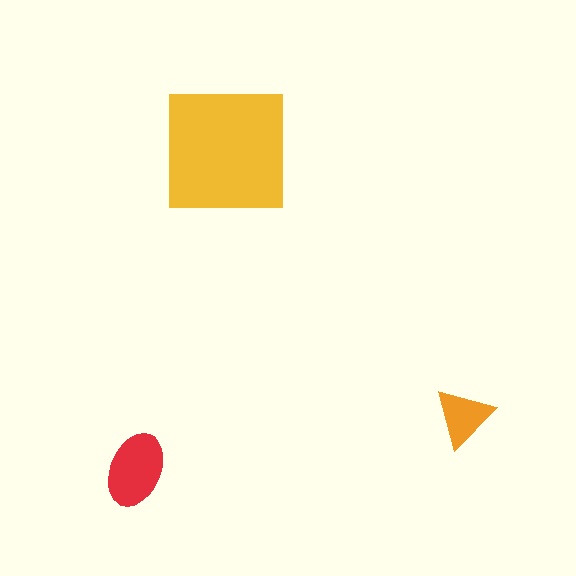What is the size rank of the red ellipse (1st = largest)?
2nd.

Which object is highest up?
The yellow square is topmost.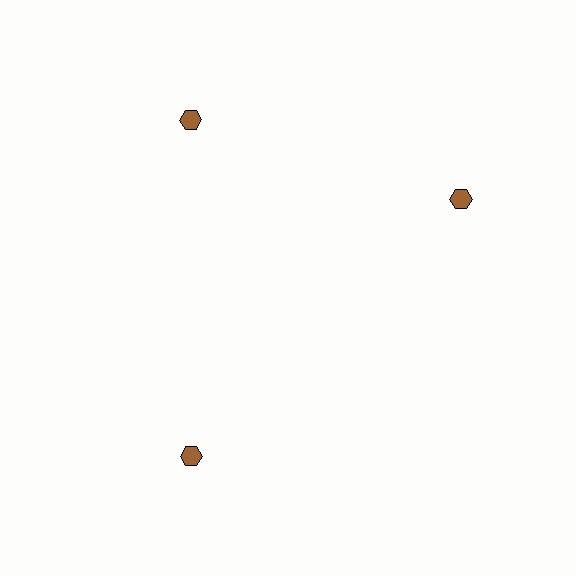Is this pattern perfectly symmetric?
No. The 3 brown hexagons are arranged in a ring, but one element near the 3 o'clock position is rotated out of alignment along the ring, breaking the 3-fold rotational symmetry.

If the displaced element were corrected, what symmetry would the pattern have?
It would have 3-fold rotational symmetry — the pattern would map onto itself every 120 degrees.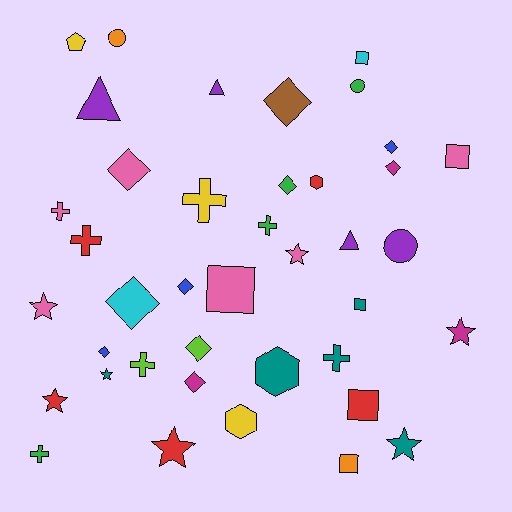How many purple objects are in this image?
There are 4 purple objects.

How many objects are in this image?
There are 40 objects.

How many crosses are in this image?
There are 7 crosses.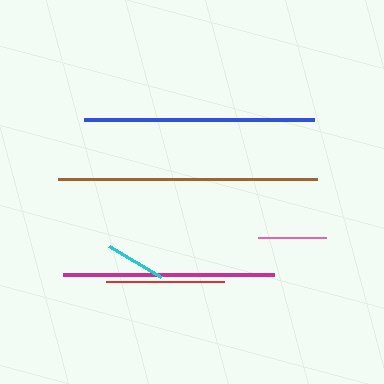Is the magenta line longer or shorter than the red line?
The magenta line is longer than the red line.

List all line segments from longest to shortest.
From longest to shortest: brown, blue, magenta, red, pink, cyan.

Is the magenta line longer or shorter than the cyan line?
The magenta line is longer than the cyan line.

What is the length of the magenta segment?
The magenta segment is approximately 210 pixels long.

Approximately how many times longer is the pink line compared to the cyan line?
The pink line is approximately 1.1 times the length of the cyan line.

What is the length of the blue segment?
The blue segment is approximately 230 pixels long.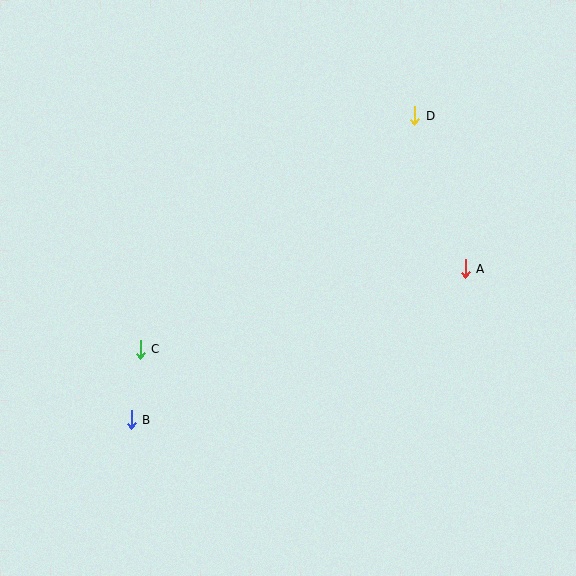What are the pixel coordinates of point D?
Point D is at (415, 116).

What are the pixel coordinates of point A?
Point A is at (465, 269).